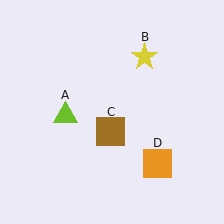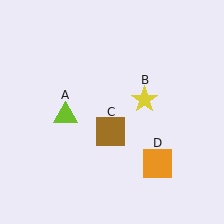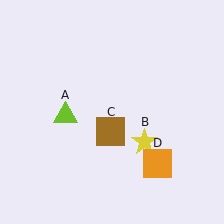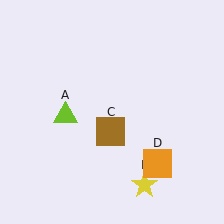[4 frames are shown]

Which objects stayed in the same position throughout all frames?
Lime triangle (object A) and brown square (object C) and orange square (object D) remained stationary.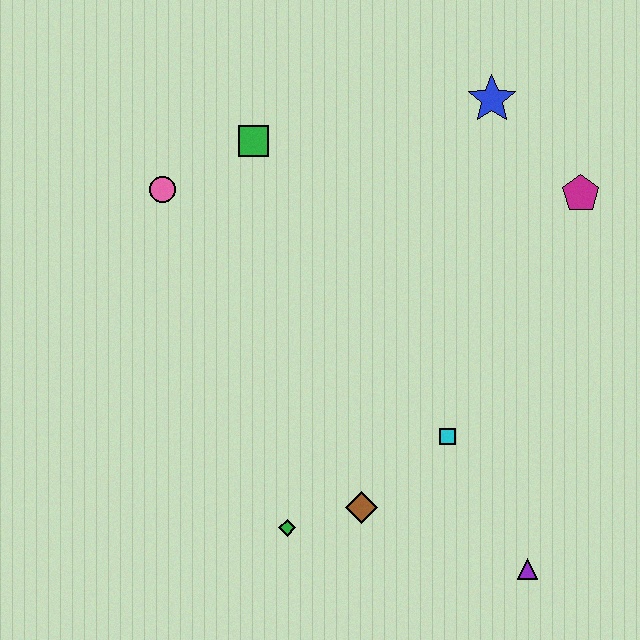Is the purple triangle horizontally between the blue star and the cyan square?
No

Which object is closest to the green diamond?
The brown diamond is closest to the green diamond.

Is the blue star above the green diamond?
Yes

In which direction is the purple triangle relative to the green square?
The purple triangle is below the green square.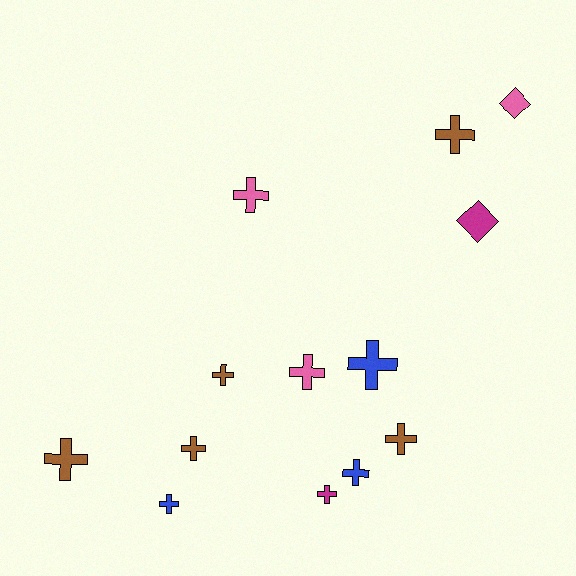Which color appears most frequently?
Brown, with 5 objects.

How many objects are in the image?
There are 13 objects.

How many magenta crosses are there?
There is 1 magenta cross.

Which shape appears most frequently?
Cross, with 11 objects.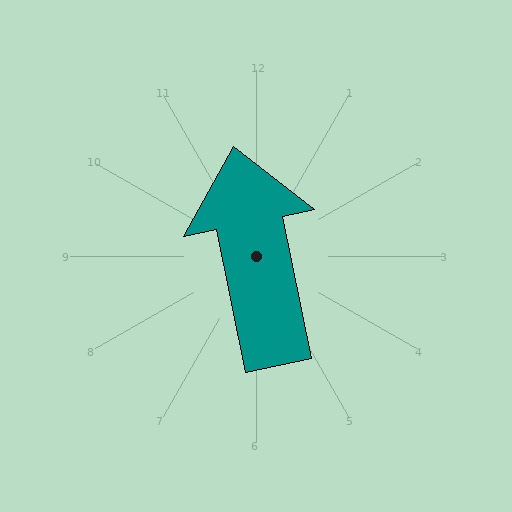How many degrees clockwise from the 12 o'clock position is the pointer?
Approximately 348 degrees.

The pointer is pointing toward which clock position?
Roughly 12 o'clock.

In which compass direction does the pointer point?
North.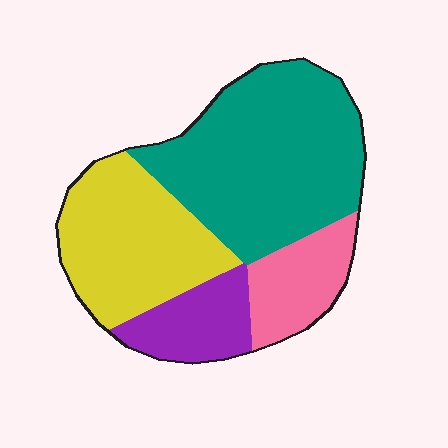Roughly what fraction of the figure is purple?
Purple covers roughly 15% of the figure.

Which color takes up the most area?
Teal, at roughly 45%.